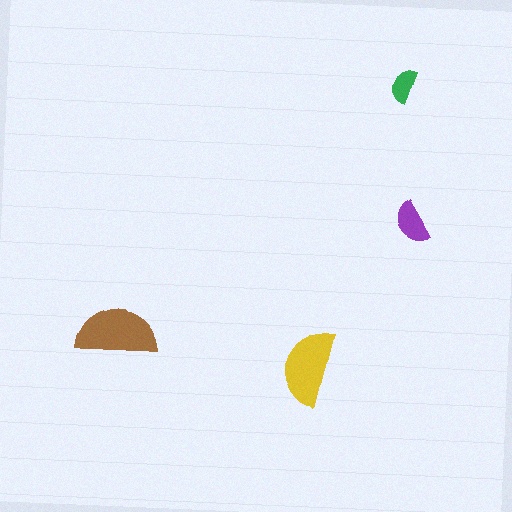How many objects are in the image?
There are 4 objects in the image.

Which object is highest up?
The green semicircle is topmost.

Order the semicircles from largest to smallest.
the brown one, the yellow one, the purple one, the green one.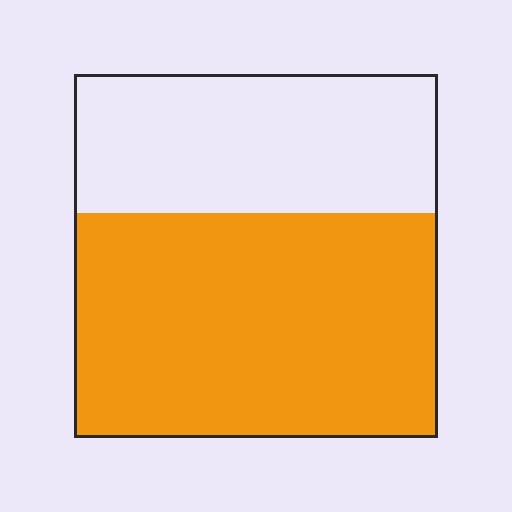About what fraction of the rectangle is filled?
About five eighths (5/8).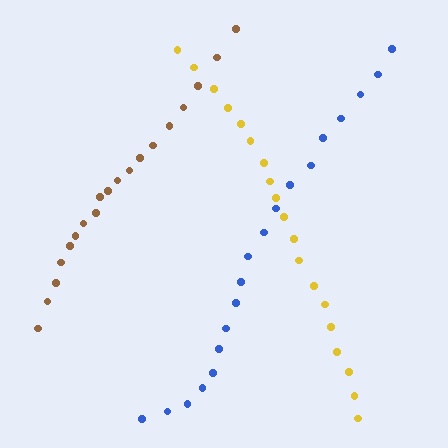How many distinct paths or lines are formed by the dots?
There are 3 distinct paths.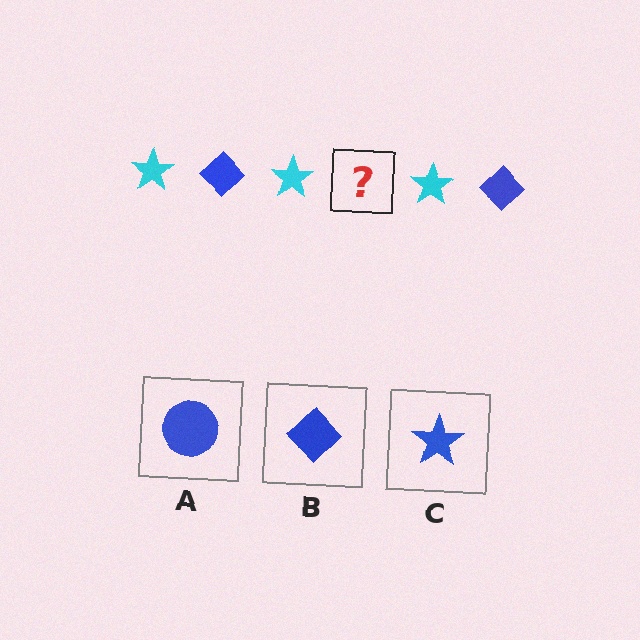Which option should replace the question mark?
Option B.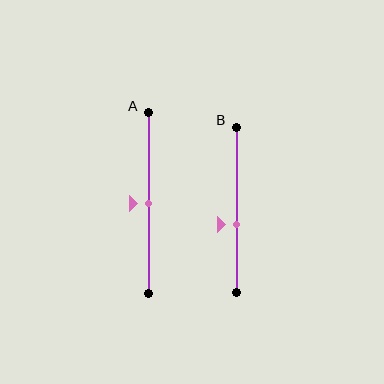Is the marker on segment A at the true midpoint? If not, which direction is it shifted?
Yes, the marker on segment A is at the true midpoint.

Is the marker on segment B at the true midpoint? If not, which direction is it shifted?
No, the marker on segment B is shifted downward by about 9% of the segment length.